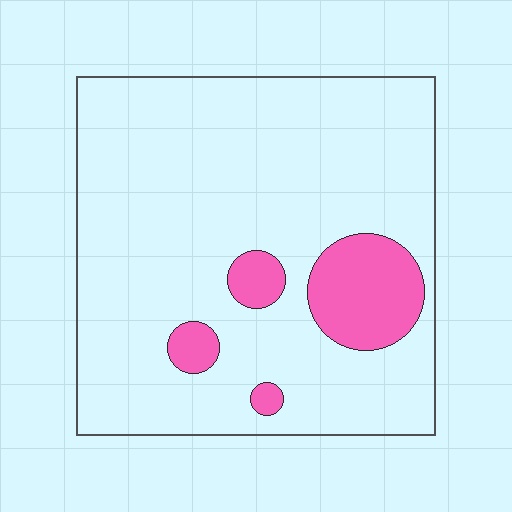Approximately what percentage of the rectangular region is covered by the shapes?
Approximately 15%.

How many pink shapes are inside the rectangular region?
4.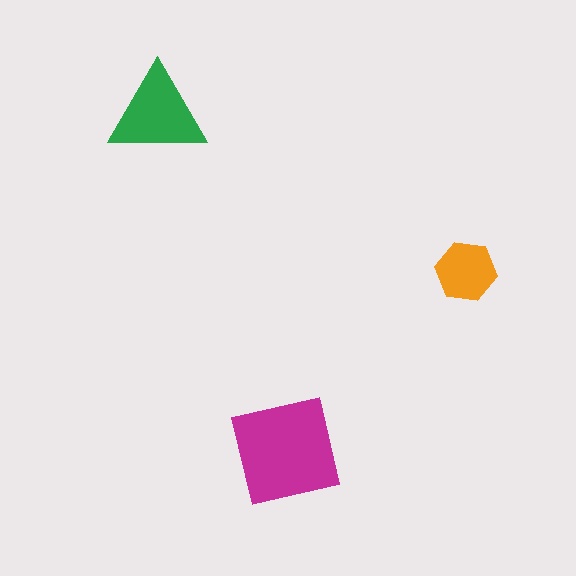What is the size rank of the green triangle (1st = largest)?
2nd.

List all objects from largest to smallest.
The magenta square, the green triangle, the orange hexagon.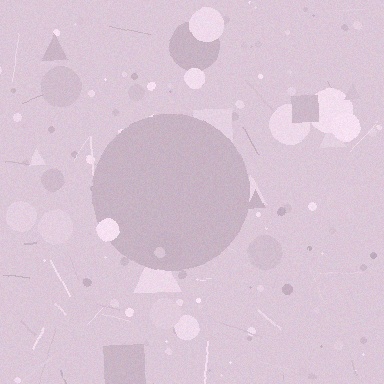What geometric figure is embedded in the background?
A circle is embedded in the background.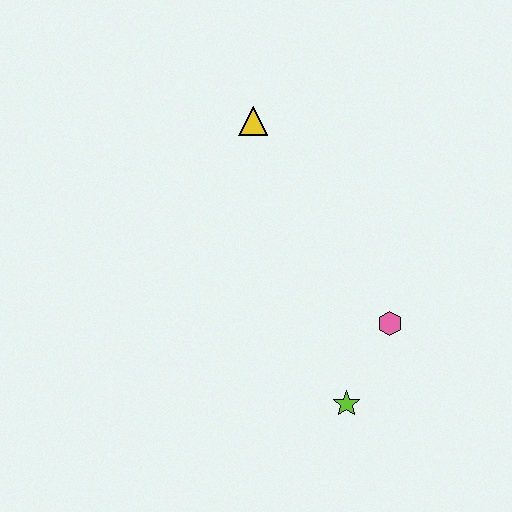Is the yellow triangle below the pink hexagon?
No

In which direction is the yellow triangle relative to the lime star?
The yellow triangle is above the lime star.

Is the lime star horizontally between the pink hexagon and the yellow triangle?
Yes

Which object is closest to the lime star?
The pink hexagon is closest to the lime star.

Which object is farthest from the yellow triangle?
The lime star is farthest from the yellow triangle.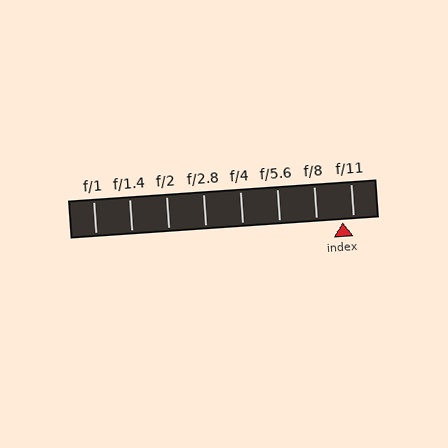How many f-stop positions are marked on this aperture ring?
There are 8 f-stop positions marked.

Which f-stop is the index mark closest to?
The index mark is closest to f/11.